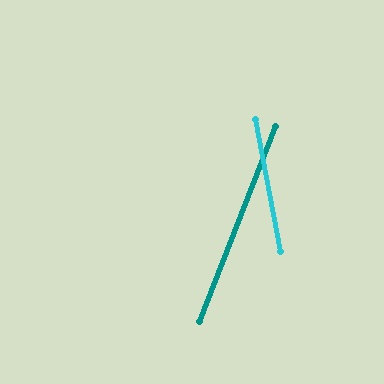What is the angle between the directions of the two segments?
Approximately 32 degrees.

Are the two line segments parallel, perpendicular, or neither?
Neither parallel nor perpendicular — they differ by about 32°.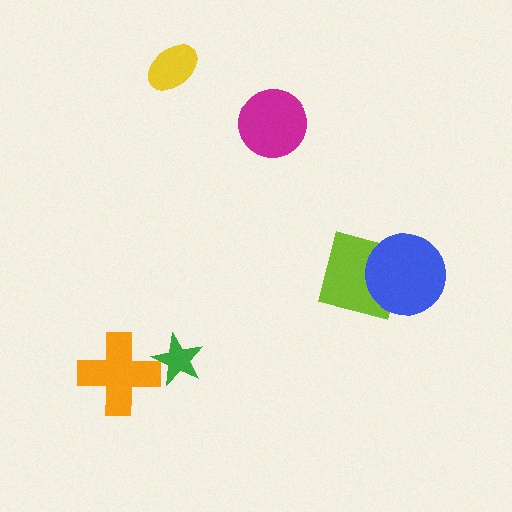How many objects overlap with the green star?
1 object overlaps with the green star.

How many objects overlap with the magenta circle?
0 objects overlap with the magenta circle.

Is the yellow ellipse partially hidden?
No, no other shape covers it.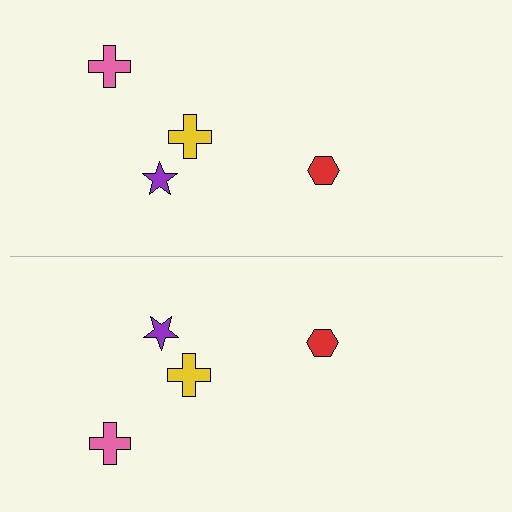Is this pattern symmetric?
Yes, this pattern has bilateral (reflection) symmetry.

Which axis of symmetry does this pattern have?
The pattern has a horizontal axis of symmetry running through the center of the image.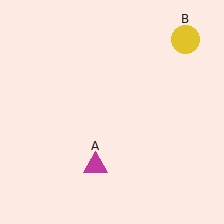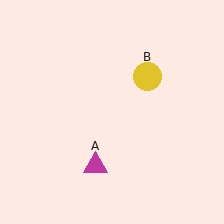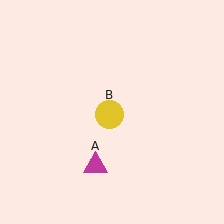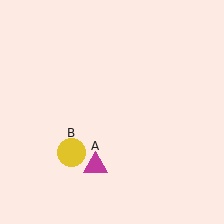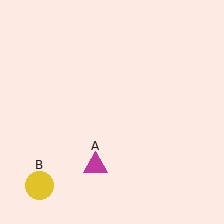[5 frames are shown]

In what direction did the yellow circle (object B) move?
The yellow circle (object B) moved down and to the left.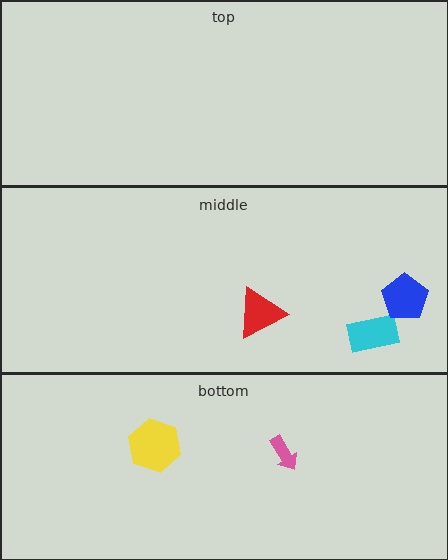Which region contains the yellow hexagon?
The bottom region.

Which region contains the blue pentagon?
The middle region.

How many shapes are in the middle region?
3.